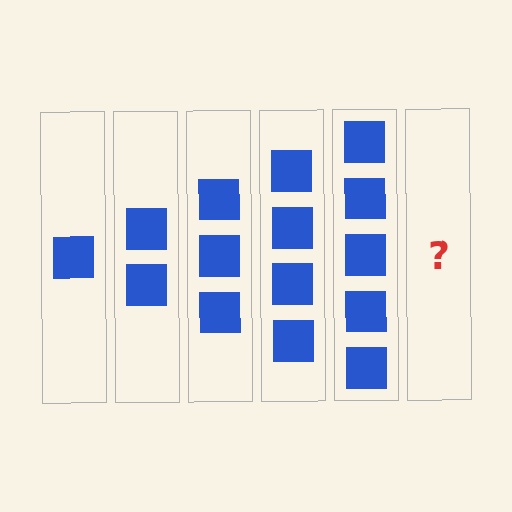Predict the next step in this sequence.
The next step is 6 squares.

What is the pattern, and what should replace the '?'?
The pattern is that each step adds one more square. The '?' should be 6 squares.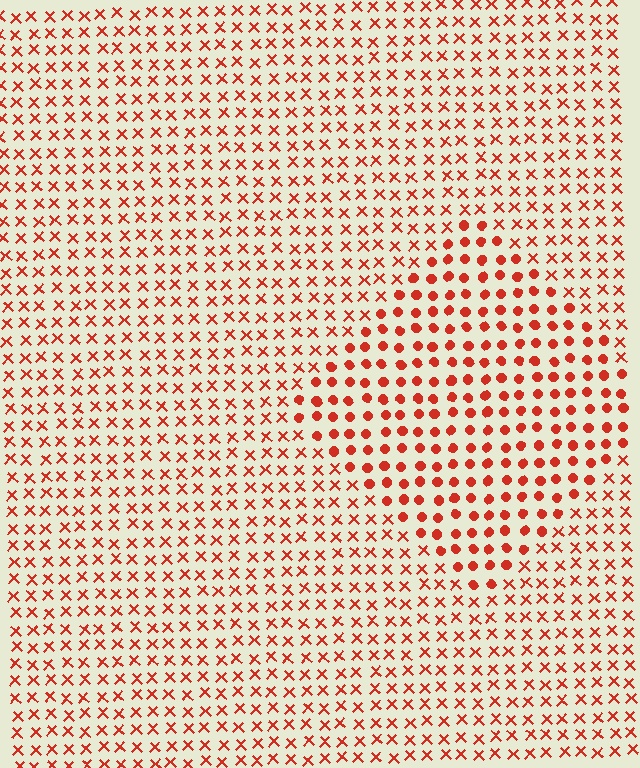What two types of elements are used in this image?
The image uses circles inside the diamond region and X marks outside it.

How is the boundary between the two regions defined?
The boundary is defined by a change in element shape: circles inside vs. X marks outside. All elements share the same color and spacing.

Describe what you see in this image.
The image is filled with small red elements arranged in a uniform grid. A diamond-shaped region contains circles, while the surrounding area contains X marks. The boundary is defined purely by the change in element shape.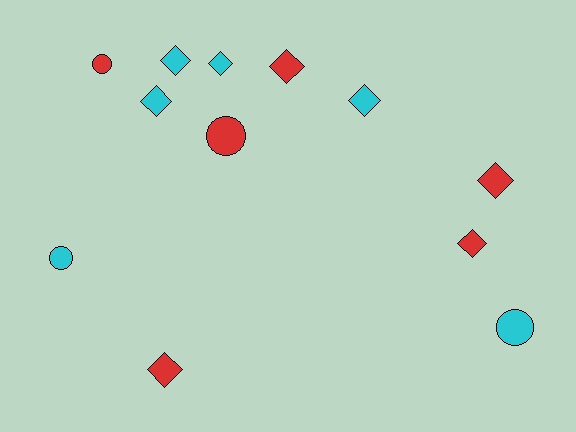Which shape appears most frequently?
Diamond, with 8 objects.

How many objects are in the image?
There are 12 objects.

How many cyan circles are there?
There are 2 cyan circles.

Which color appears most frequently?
Cyan, with 6 objects.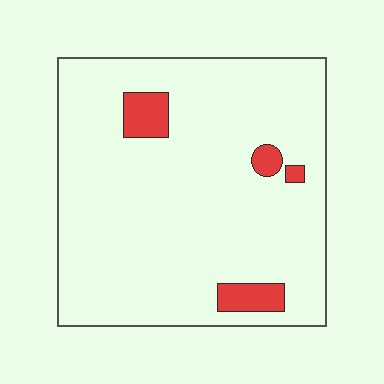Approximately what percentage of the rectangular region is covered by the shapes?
Approximately 5%.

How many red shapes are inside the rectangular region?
4.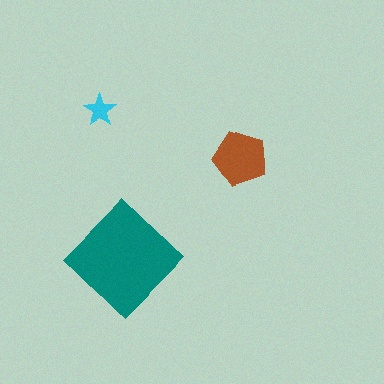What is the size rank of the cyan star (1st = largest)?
3rd.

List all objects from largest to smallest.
The teal diamond, the brown pentagon, the cyan star.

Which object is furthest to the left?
The cyan star is leftmost.